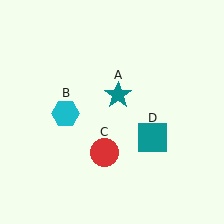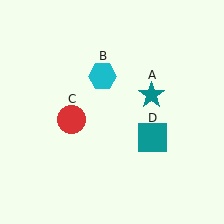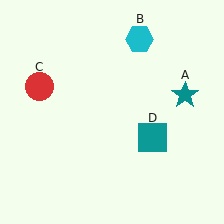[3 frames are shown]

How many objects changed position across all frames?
3 objects changed position: teal star (object A), cyan hexagon (object B), red circle (object C).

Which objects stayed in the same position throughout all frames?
Teal square (object D) remained stationary.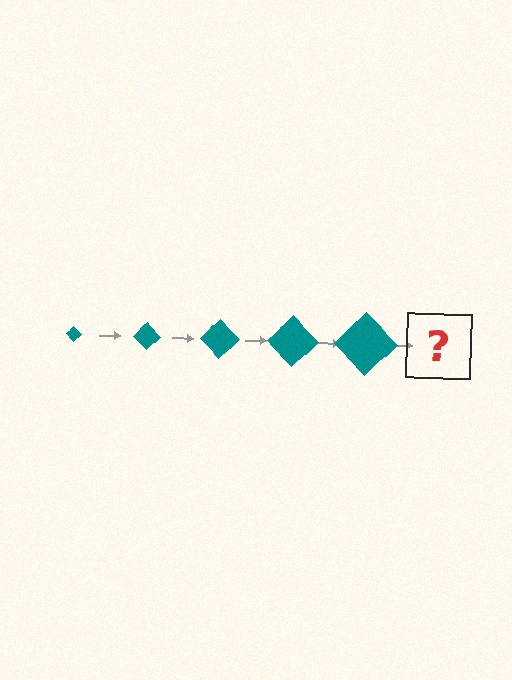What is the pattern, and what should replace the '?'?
The pattern is that the diamond gets progressively larger each step. The '?' should be a teal diamond, larger than the previous one.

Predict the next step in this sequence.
The next step is a teal diamond, larger than the previous one.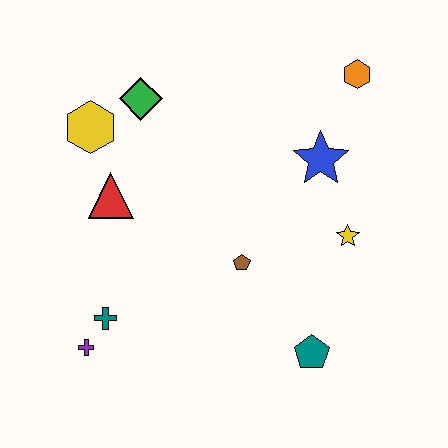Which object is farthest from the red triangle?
The orange hexagon is farthest from the red triangle.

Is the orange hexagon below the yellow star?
No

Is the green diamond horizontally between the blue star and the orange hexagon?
No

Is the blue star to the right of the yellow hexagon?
Yes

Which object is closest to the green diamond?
The yellow hexagon is closest to the green diamond.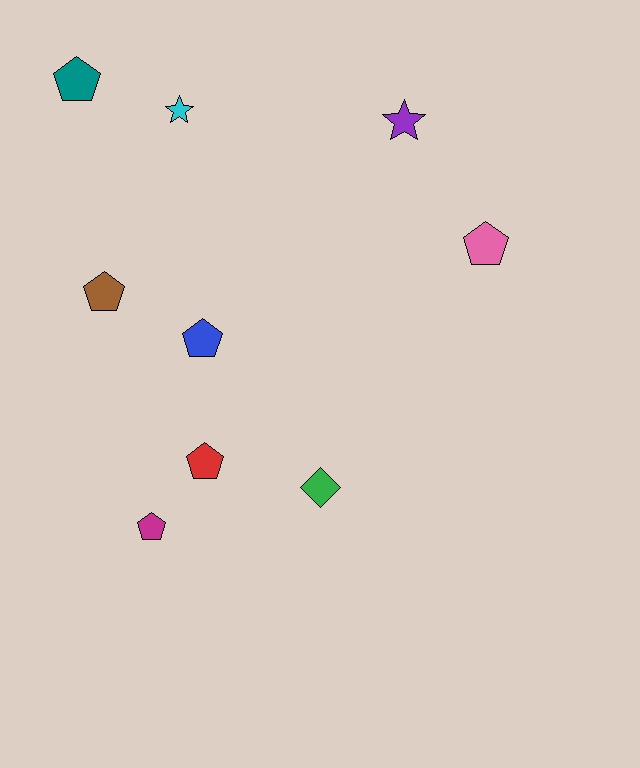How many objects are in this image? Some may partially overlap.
There are 9 objects.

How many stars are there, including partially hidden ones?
There are 2 stars.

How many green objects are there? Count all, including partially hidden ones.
There is 1 green object.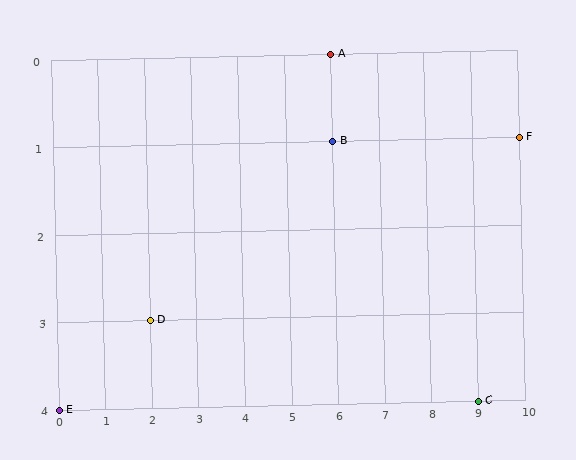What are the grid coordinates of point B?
Point B is at grid coordinates (6, 1).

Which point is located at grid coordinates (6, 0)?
Point A is at (6, 0).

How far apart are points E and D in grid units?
Points E and D are 2 columns and 1 row apart (about 2.2 grid units diagonally).